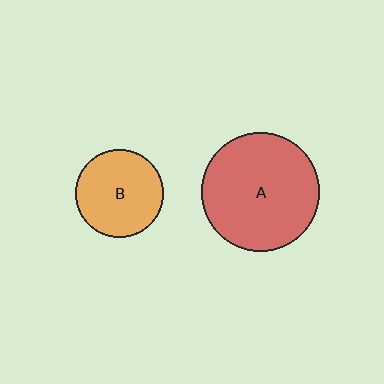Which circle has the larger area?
Circle A (red).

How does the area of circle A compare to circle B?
Approximately 1.8 times.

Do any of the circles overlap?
No, none of the circles overlap.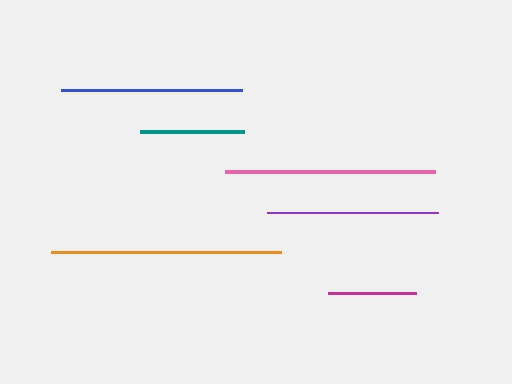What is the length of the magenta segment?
The magenta segment is approximately 88 pixels long.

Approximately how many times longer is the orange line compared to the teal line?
The orange line is approximately 2.2 times the length of the teal line.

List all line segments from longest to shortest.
From longest to shortest: orange, pink, blue, purple, teal, magenta.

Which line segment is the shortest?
The magenta line is the shortest at approximately 88 pixels.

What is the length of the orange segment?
The orange segment is approximately 231 pixels long.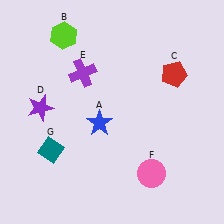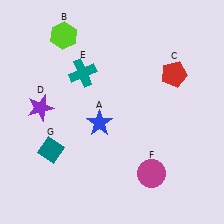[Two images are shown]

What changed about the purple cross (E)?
In Image 1, E is purple. In Image 2, it changed to teal.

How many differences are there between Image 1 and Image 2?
There are 2 differences between the two images.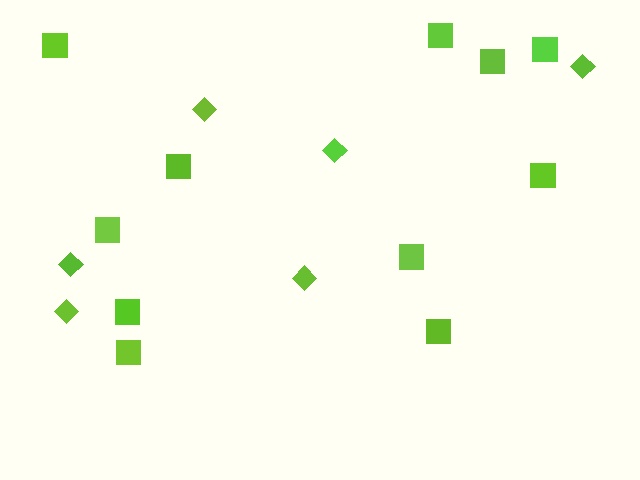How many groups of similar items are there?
There are 2 groups: one group of squares (11) and one group of diamonds (6).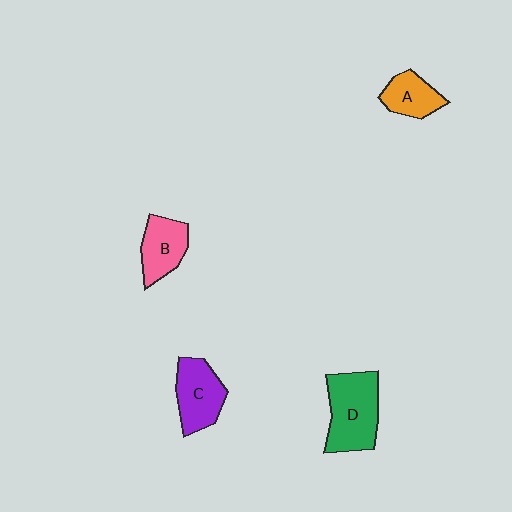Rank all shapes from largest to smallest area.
From largest to smallest: D (green), C (purple), B (pink), A (orange).